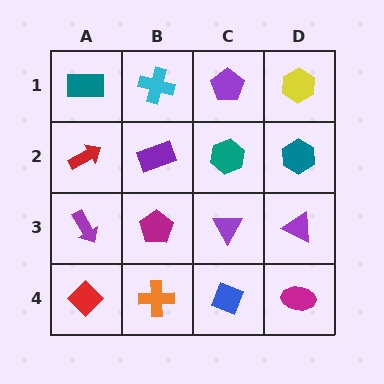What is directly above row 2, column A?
A teal rectangle.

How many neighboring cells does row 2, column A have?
3.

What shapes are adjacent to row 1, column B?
A purple rectangle (row 2, column B), a teal rectangle (row 1, column A), a purple pentagon (row 1, column C).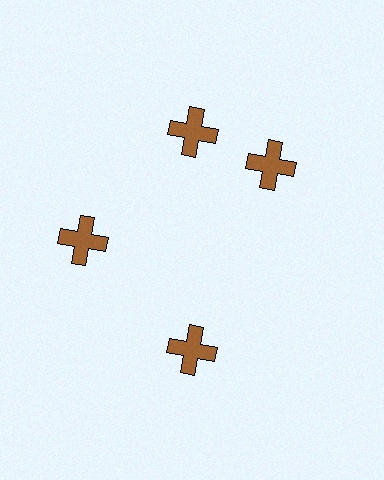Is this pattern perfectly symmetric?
No. The 4 brown crosses are arranged in a ring, but one element near the 3 o'clock position is rotated out of alignment along the ring, breaking the 4-fold rotational symmetry.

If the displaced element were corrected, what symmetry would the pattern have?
It would have 4-fold rotational symmetry — the pattern would map onto itself every 90 degrees.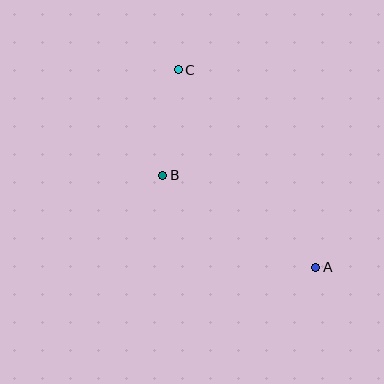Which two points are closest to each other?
Points B and C are closest to each other.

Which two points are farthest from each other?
Points A and C are farthest from each other.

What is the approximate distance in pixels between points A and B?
The distance between A and B is approximately 179 pixels.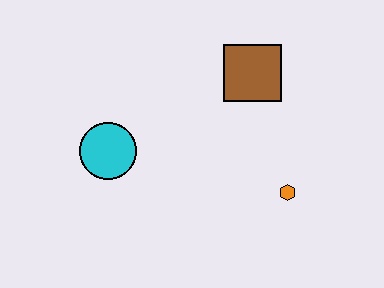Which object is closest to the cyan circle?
The brown square is closest to the cyan circle.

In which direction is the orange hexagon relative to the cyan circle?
The orange hexagon is to the right of the cyan circle.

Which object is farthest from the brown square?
The cyan circle is farthest from the brown square.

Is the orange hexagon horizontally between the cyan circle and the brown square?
No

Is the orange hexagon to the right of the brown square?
Yes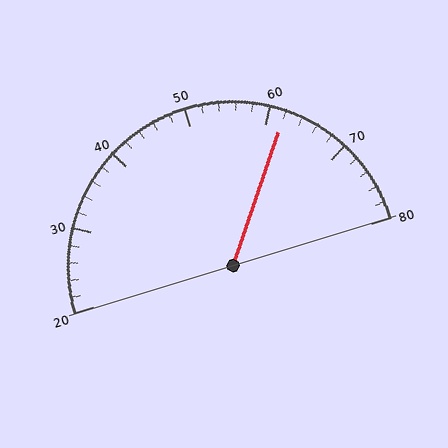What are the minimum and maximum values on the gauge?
The gauge ranges from 20 to 80.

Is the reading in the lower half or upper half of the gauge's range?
The reading is in the upper half of the range (20 to 80).